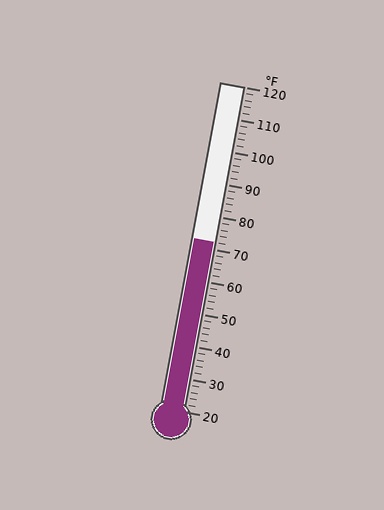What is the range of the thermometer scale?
The thermometer scale ranges from 20°F to 120°F.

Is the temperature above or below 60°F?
The temperature is above 60°F.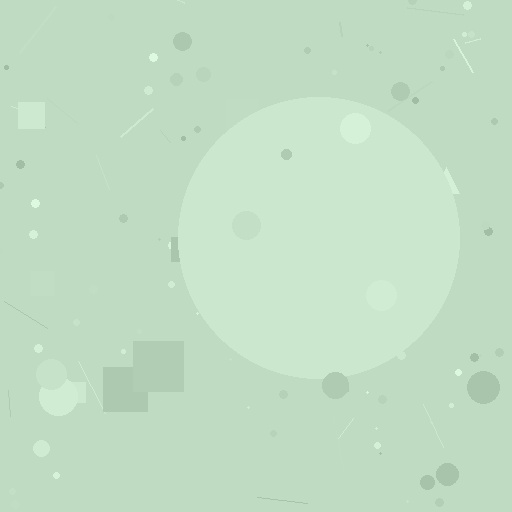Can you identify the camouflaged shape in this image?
The camouflaged shape is a circle.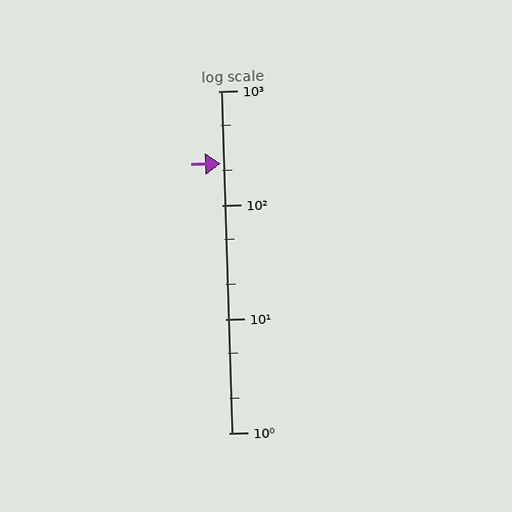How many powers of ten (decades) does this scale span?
The scale spans 3 decades, from 1 to 1000.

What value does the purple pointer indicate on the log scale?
The pointer indicates approximately 230.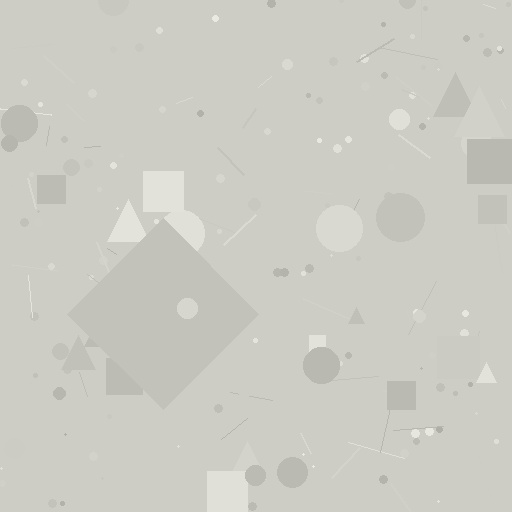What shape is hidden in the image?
A diamond is hidden in the image.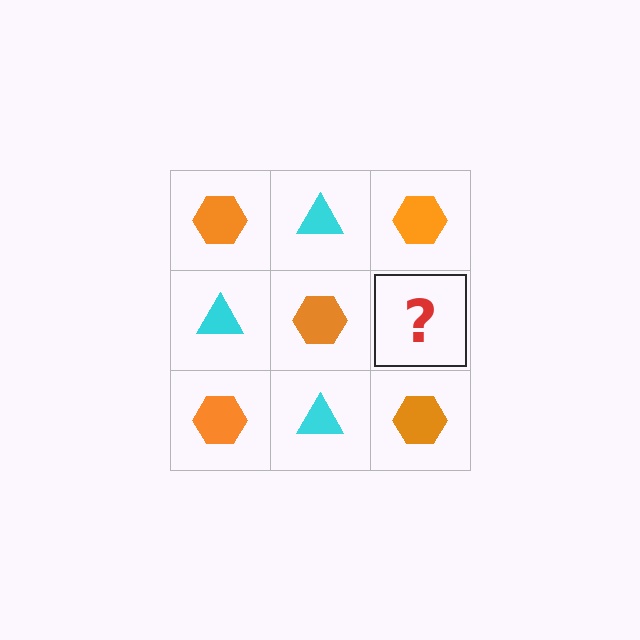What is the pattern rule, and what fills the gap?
The rule is that it alternates orange hexagon and cyan triangle in a checkerboard pattern. The gap should be filled with a cyan triangle.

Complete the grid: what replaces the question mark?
The question mark should be replaced with a cyan triangle.